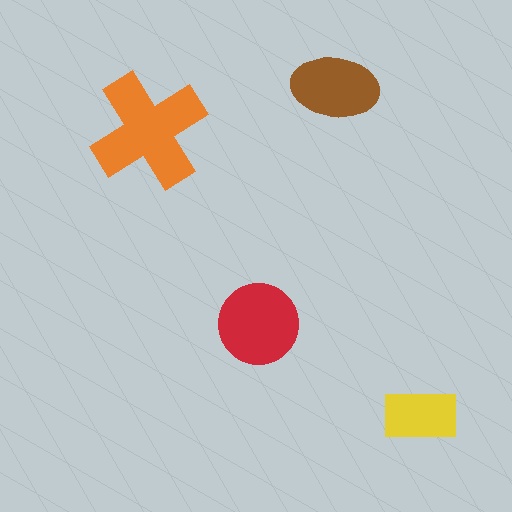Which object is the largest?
The orange cross.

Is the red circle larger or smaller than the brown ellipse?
Larger.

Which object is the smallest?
The yellow rectangle.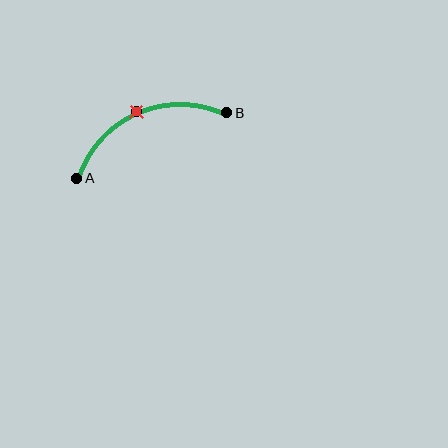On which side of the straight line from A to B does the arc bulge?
The arc bulges above the straight line connecting A and B.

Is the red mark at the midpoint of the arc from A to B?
Yes. The red mark lies on the arc at equal arc-length from both A and B — it is the arc midpoint.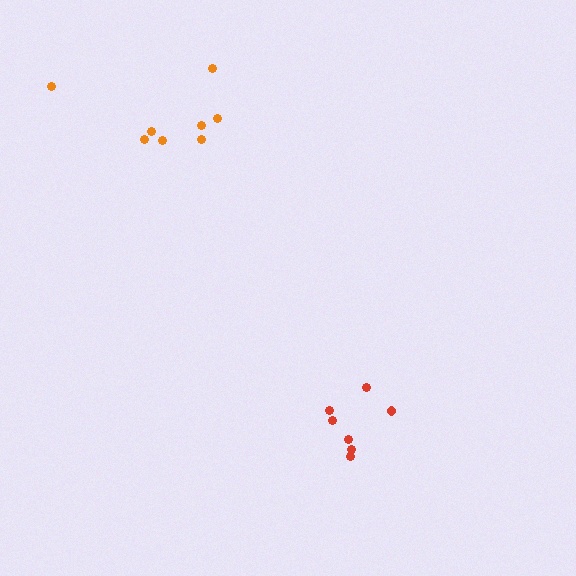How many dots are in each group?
Group 1: 7 dots, Group 2: 8 dots (15 total).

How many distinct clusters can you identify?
There are 2 distinct clusters.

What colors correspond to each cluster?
The clusters are colored: red, orange.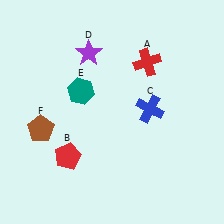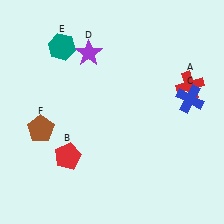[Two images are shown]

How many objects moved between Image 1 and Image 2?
3 objects moved between the two images.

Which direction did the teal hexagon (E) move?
The teal hexagon (E) moved up.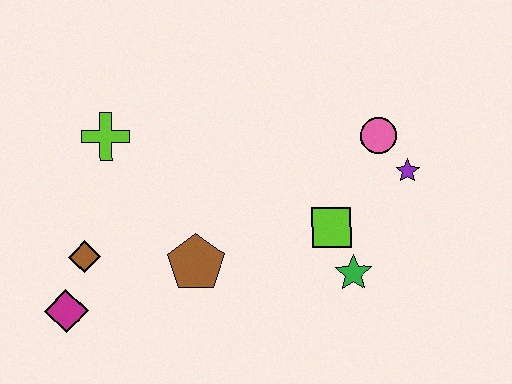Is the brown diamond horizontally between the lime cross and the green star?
No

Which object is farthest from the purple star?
The magenta diamond is farthest from the purple star.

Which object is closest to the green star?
The lime square is closest to the green star.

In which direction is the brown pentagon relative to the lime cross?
The brown pentagon is below the lime cross.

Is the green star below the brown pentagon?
Yes